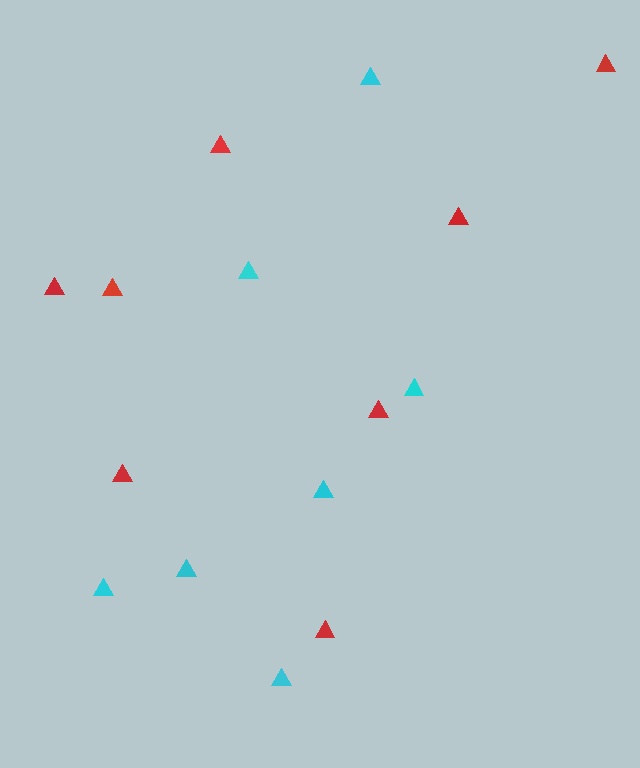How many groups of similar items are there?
There are 2 groups: one group of cyan triangles (7) and one group of red triangles (8).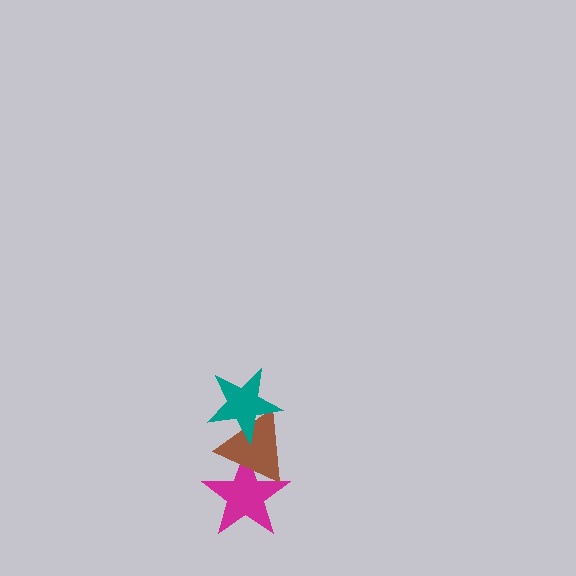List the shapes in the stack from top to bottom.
From top to bottom: the teal star, the brown triangle, the magenta star.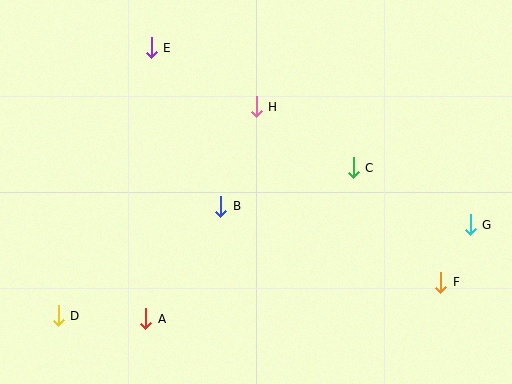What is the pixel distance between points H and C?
The distance between H and C is 115 pixels.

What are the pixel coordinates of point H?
Point H is at (256, 107).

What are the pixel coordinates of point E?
Point E is at (151, 48).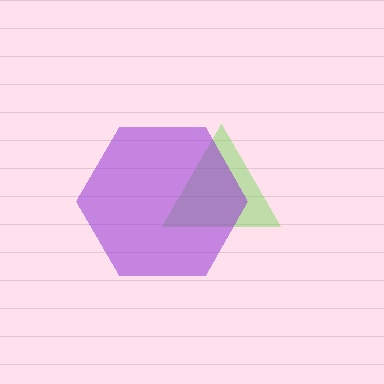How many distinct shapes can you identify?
There are 2 distinct shapes: a lime triangle, a purple hexagon.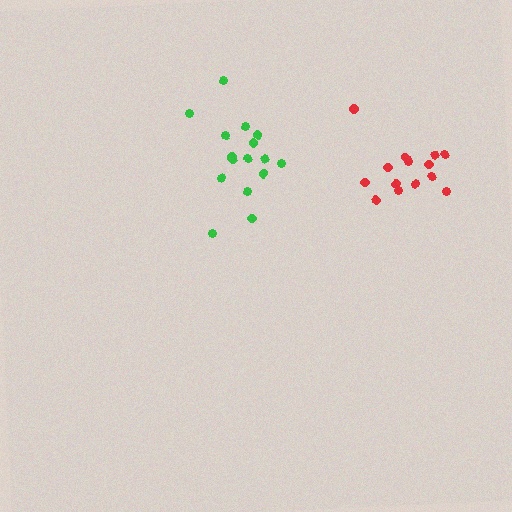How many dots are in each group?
Group 1: 16 dots, Group 2: 14 dots (30 total).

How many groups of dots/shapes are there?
There are 2 groups.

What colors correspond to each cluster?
The clusters are colored: green, red.